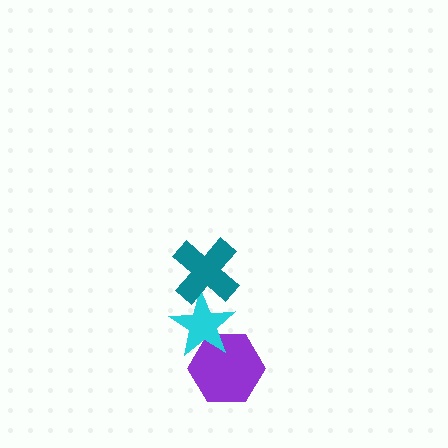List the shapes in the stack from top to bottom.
From top to bottom: the teal cross, the cyan star, the purple hexagon.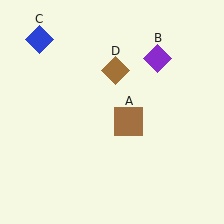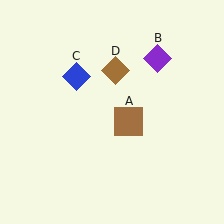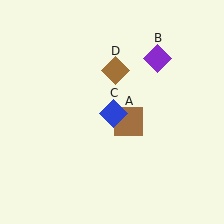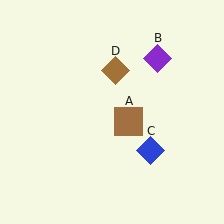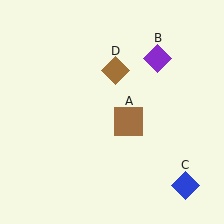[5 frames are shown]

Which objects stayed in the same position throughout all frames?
Brown square (object A) and purple diamond (object B) and brown diamond (object D) remained stationary.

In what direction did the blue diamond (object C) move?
The blue diamond (object C) moved down and to the right.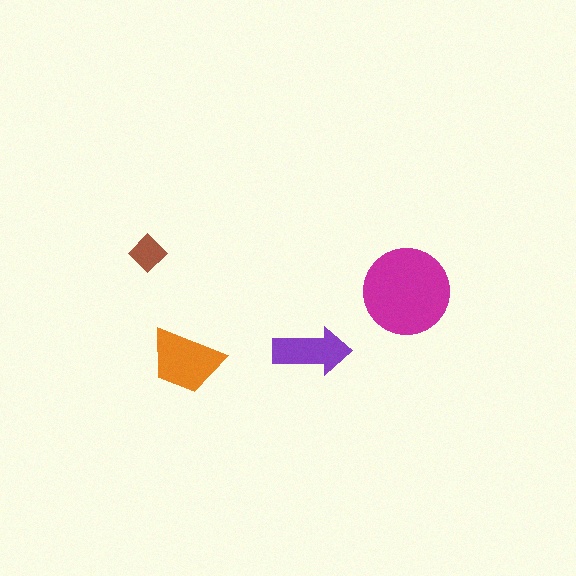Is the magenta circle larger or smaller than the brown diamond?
Larger.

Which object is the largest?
The magenta circle.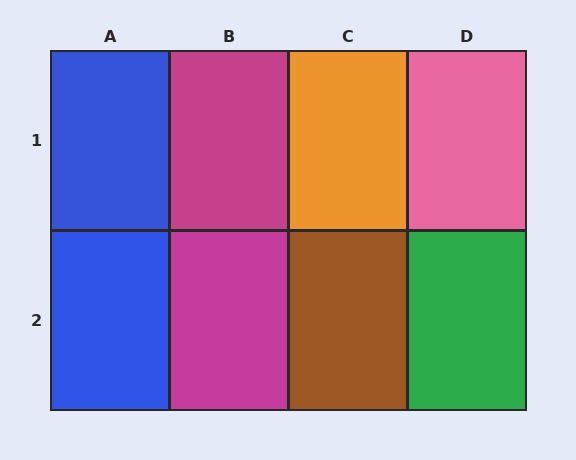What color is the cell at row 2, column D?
Green.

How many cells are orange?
1 cell is orange.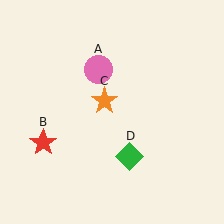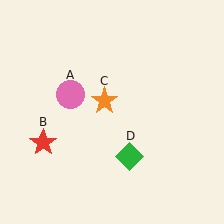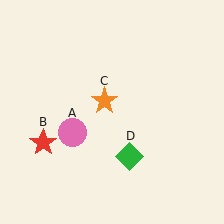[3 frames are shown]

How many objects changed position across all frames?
1 object changed position: pink circle (object A).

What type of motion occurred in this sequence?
The pink circle (object A) rotated counterclockwise around the center of the scene.